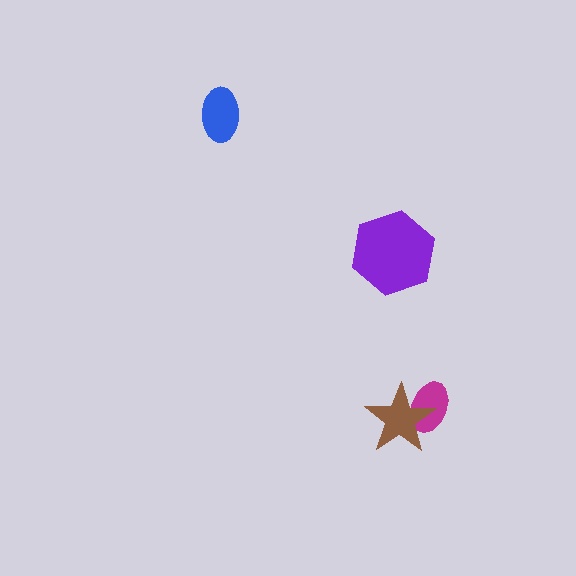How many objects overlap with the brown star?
1 object overlaps with the brown star.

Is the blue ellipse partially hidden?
No, no other shape covers it.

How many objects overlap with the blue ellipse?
0 objects overlap with the blue ellipse.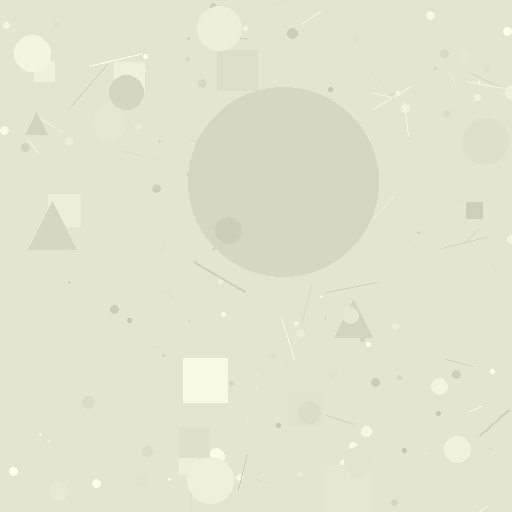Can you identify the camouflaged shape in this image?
The camouflaged shape is a circle.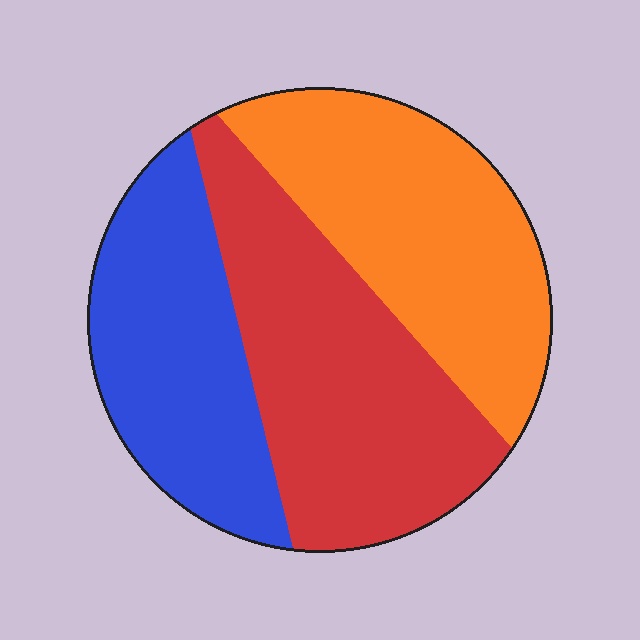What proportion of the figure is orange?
Orange covers 34% of the figure.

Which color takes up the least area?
Blue, at roughly 30%.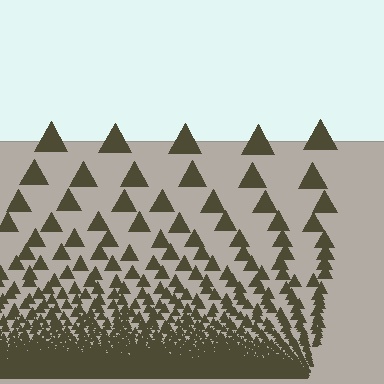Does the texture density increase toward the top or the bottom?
Density increases toward the bottom.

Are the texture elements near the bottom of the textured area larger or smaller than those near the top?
Smaller. The gradient is inverted — elements near the bottom are smaller and denser.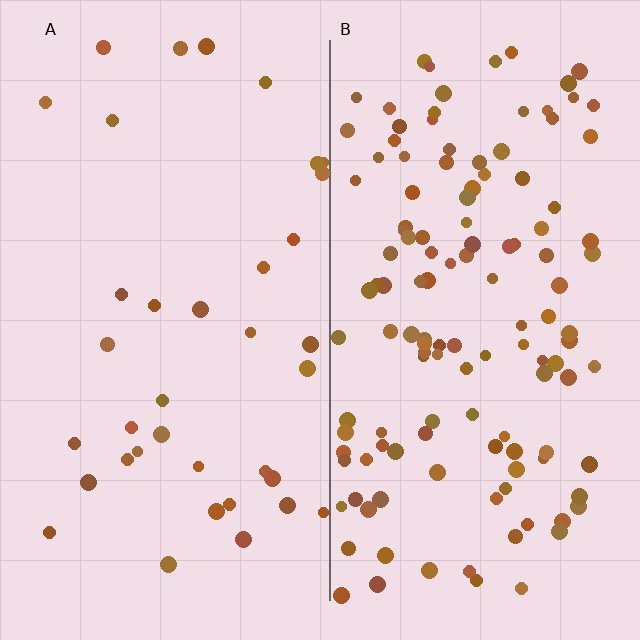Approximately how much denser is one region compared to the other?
Approximately 3.6× — region B over region A.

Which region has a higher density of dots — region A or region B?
B (the right).